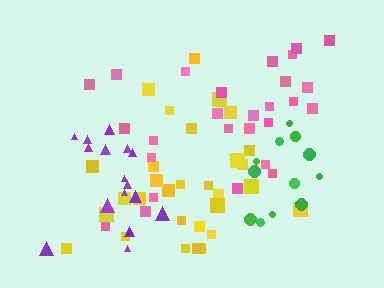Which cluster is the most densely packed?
Green.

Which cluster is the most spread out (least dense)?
Pink.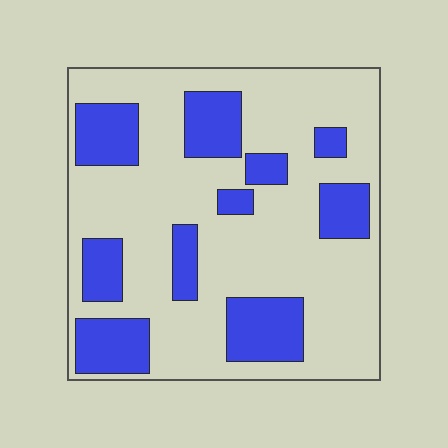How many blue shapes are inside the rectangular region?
10.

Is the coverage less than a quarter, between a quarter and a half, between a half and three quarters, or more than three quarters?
Between a quarter and a half.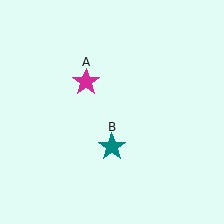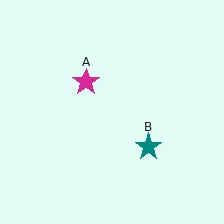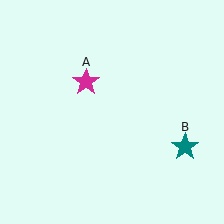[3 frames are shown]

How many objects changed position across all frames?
1 object changed position: teal star (object B).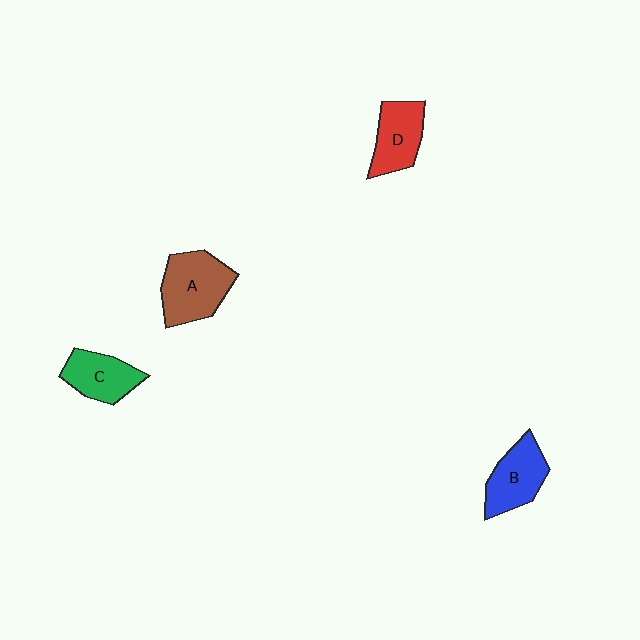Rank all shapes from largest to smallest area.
From largest to smallest: A (brown), B (blue), D (red), C (green).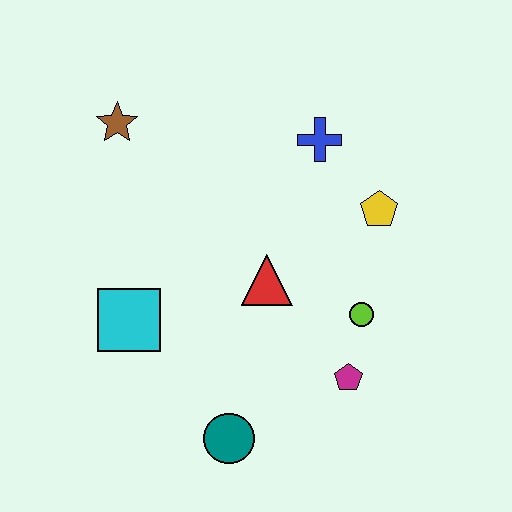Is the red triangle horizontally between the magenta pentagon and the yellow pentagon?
No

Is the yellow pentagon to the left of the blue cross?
No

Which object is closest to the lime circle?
The magenta pentagon is closest to the lime circle.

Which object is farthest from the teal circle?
The brown star is farthest from the teal circle.